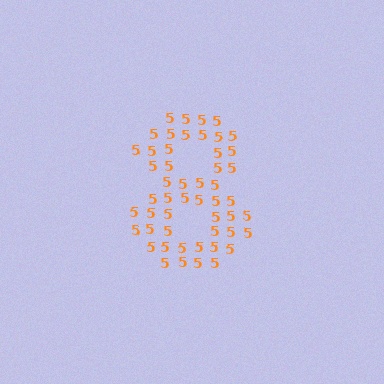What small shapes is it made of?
It is made of small digit 5's.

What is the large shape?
The large shape is the digit 8.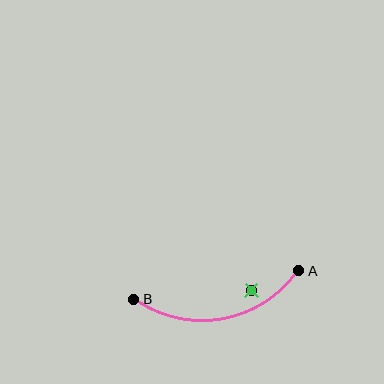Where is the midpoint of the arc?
The arc midpoint is the point on the curve farthest from the straight line joining A and B. It sits below that line.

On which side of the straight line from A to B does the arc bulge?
The arc bulges below the straight line connecting A and B.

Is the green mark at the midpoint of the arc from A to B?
No — the green mark does not lie on the arc at all. It sits slightly inside the curve.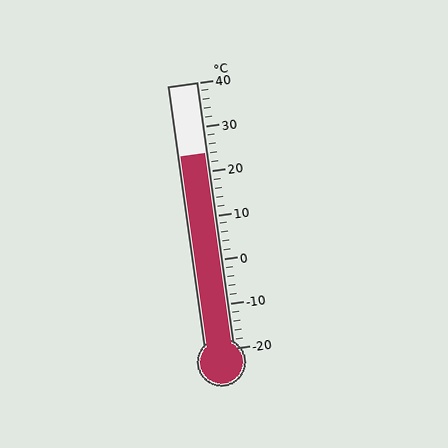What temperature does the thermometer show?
The thermometer shows approximately 24°C.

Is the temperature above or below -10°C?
The temperature is above -10°C.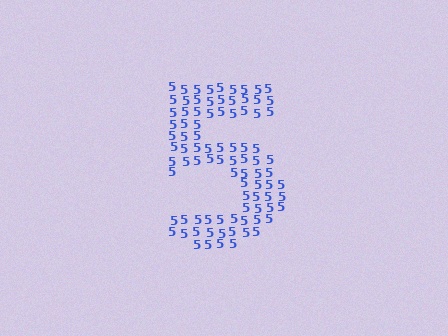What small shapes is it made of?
It is made of small digit 5's.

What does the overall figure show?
The overall figure shows the digit 5.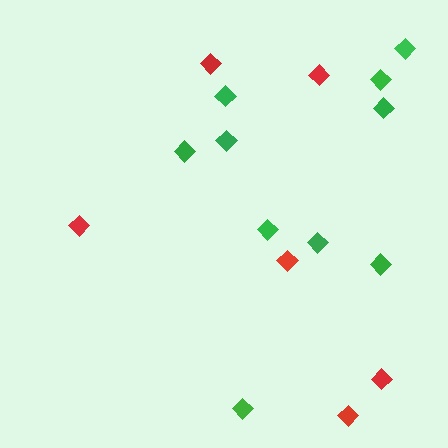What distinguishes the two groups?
There are 2 groups: one group of green diamonds (10) and one group of red diamonds (6).